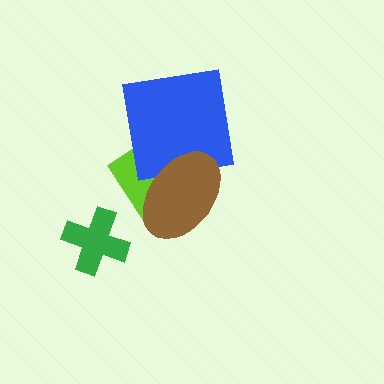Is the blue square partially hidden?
Yes, it is partially covered by another shape.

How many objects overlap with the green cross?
0 objects overlap with the green cross.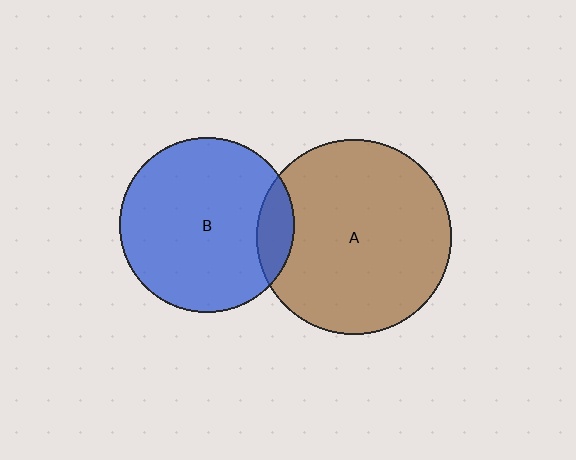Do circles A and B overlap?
Yes.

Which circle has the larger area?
Circle A (brown).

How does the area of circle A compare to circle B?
Approximately 1.2 times.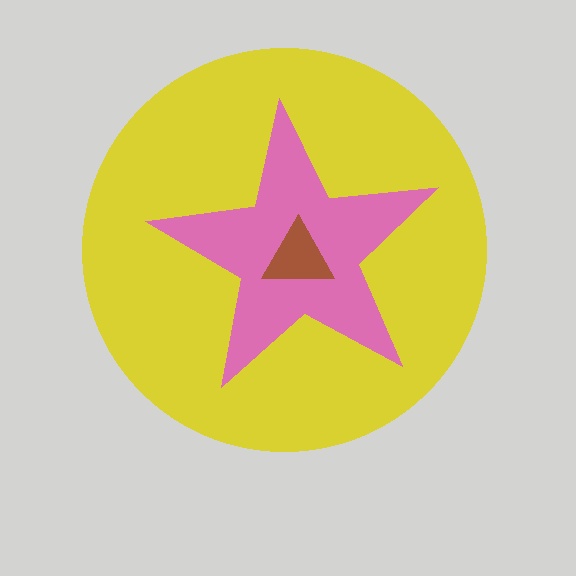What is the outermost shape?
The yellow circle.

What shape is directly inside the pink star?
The brown triangle.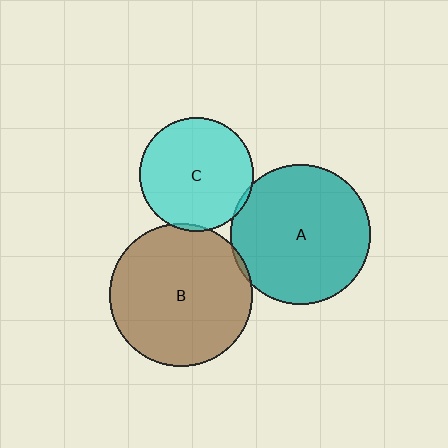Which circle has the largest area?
Circle B (brown).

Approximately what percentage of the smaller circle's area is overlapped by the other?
Approximately 5%.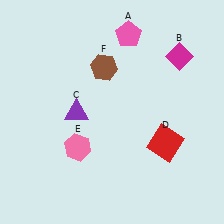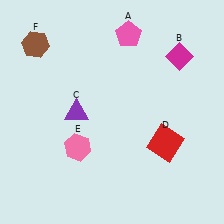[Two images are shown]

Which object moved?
The brown hexagon (F) moved left.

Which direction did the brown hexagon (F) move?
The brown hexagon (F) moved left.